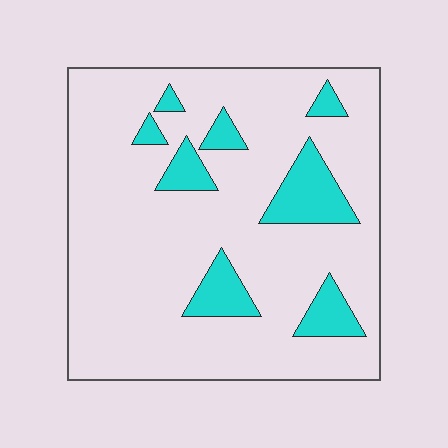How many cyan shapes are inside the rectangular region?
8.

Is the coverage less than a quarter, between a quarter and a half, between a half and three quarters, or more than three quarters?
Less than a quarter.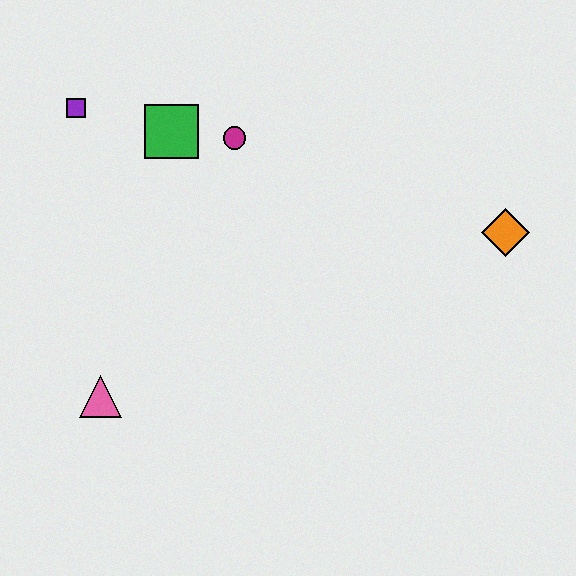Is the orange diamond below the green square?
Yes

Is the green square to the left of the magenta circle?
Yes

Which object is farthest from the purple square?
The orange diamond is farthest from the purple square.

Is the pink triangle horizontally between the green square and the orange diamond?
No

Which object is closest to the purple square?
The green square is closest to the purple square.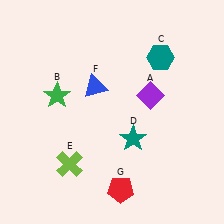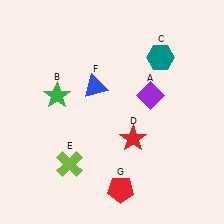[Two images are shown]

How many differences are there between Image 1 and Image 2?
There is 1 difference between the two images.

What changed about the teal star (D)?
In Image 1, D is teal. In Image 2, it changed to red.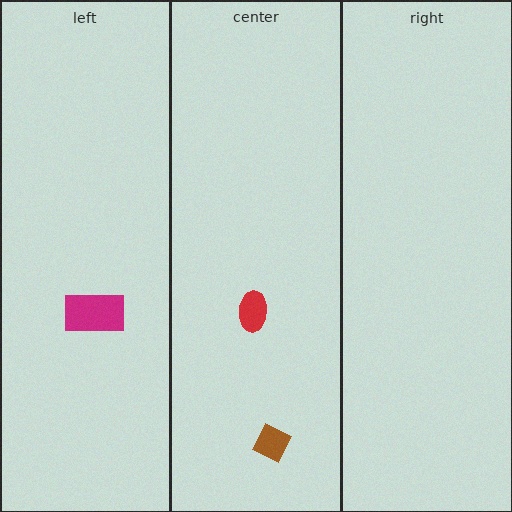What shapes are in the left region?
The magenta rectangle.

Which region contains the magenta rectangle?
The left region.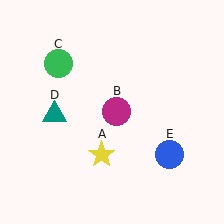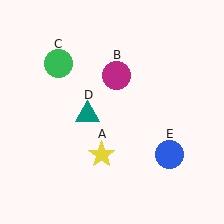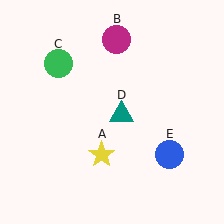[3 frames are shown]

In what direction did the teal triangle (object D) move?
The teal triangle (object D) moved right.